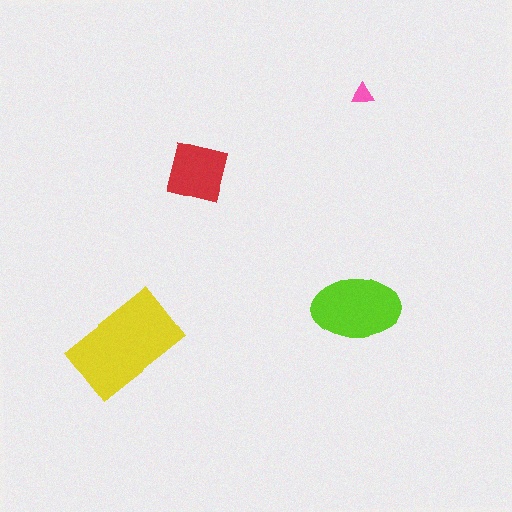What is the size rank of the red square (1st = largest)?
3rd.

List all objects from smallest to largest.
The pink triangle, the red square, the lime ellipse, the yellow rectangle.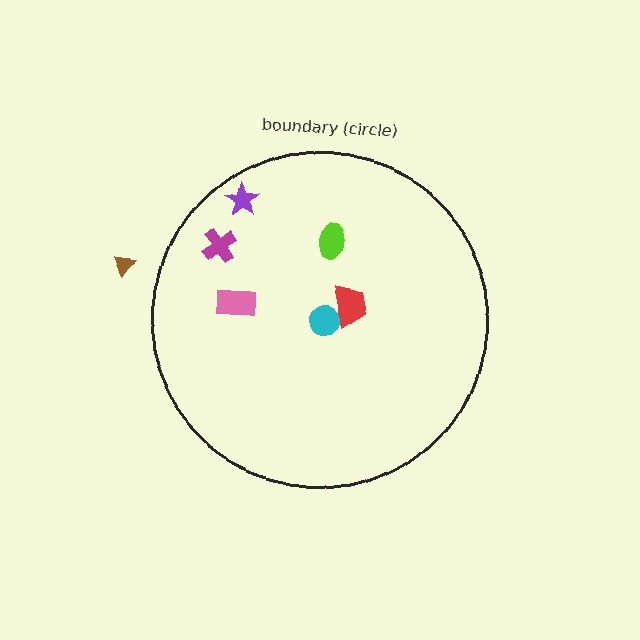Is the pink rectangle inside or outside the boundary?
Inside.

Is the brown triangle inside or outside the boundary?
Outside.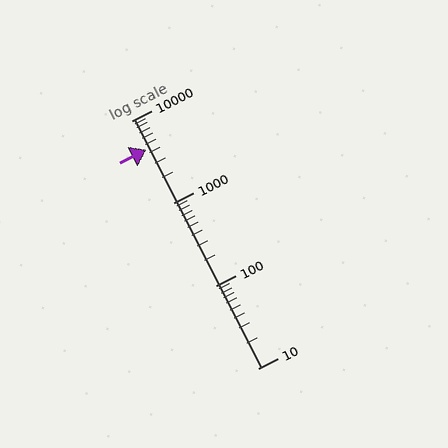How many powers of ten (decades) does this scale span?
The scale spans 3 decades, from 10 to 10000.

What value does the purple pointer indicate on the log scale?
The pointer indicates approximately 4500.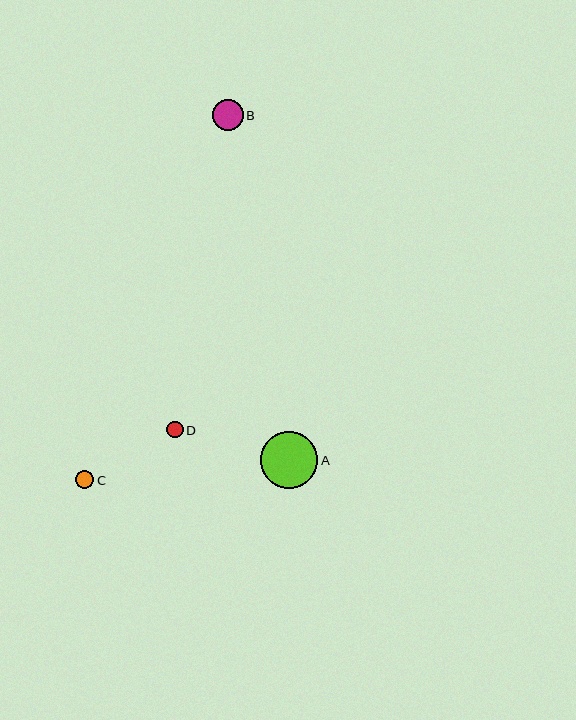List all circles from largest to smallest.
From largest to smallest: A, B, C, D.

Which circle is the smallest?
Circle D is the smallest with a size of approximately 16 pixels.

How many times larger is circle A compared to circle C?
Circle A is approximately 3.1 times the size of circle C.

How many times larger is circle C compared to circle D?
Circle C is approximately 1.1 times the size of circle D.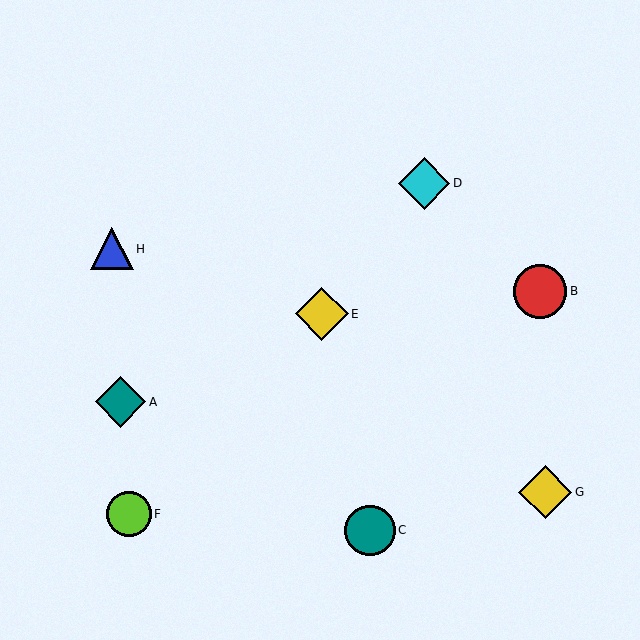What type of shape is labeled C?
Shape C is a teal circle.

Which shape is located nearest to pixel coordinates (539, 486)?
The yellow diamond (labeled G) at (545, 492) is nearest to that location.